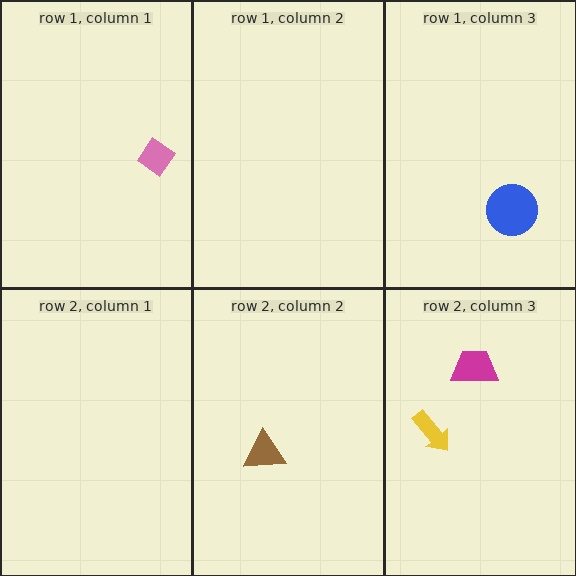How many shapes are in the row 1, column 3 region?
1.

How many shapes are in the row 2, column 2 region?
1.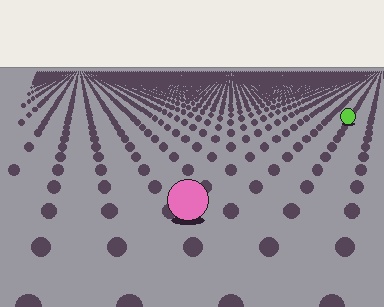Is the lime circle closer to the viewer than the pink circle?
No. The pink circle is closer — you can tell from the texture gradient: the ground texture is coarser near it.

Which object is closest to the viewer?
The pink circle is closest. The texture marks near it are larger and more spread out.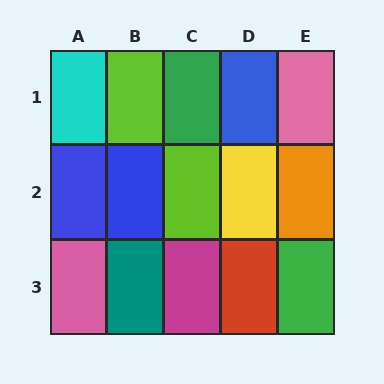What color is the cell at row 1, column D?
Blue.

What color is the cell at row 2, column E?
Orange.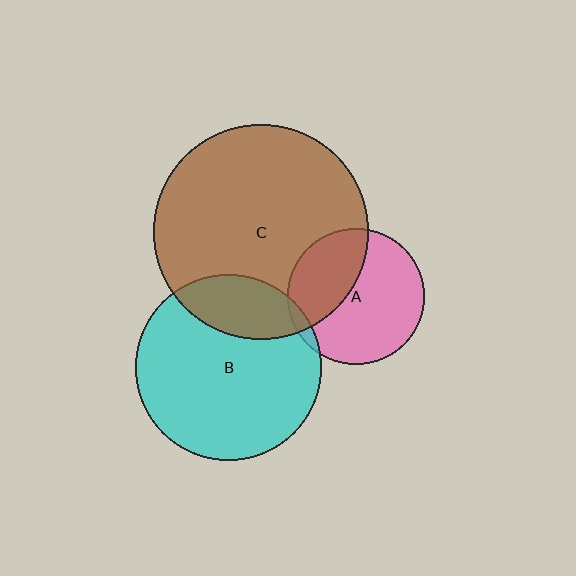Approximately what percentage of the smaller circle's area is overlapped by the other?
Approximately 20%.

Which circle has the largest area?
Circle C (brown).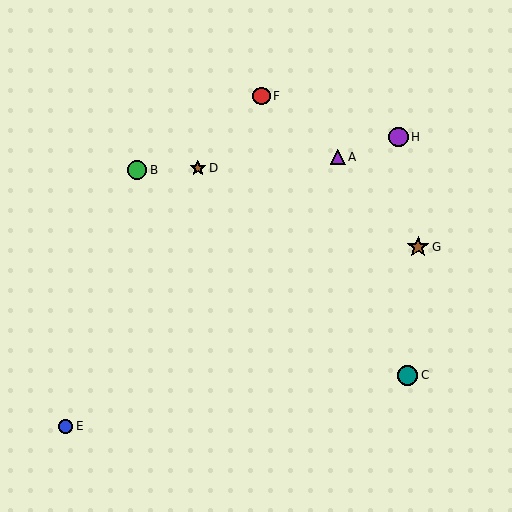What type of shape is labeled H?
Shape H is a purple circle.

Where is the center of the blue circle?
The center of the blue circle is at (65, 426).